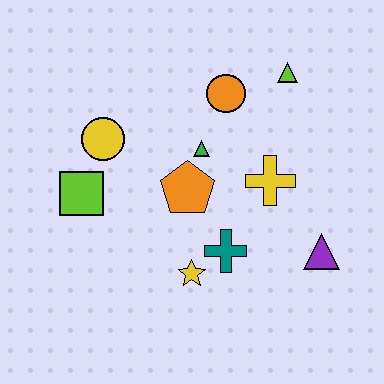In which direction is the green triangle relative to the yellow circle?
The green triangle is to the right of the yellow circle.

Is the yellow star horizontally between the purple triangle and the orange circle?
No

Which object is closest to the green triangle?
The orange pentagon is closest to the green triangle.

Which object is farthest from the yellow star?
The lime triangle is farthest from the yellow star.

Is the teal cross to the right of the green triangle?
Yes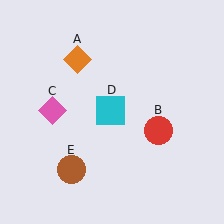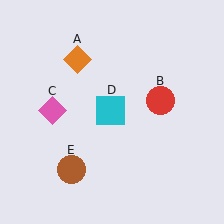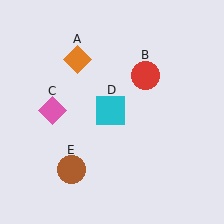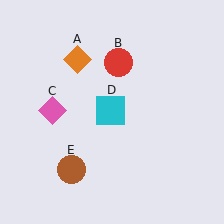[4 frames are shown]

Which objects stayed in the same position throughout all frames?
Orange diamond (object A) and pink diamond (object C) and cyan square (object D) and brown circle (object E) remained stationary.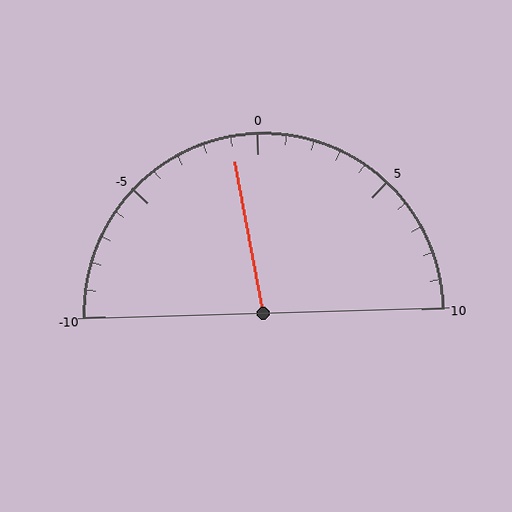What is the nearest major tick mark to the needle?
The nearest major tick mark is 0.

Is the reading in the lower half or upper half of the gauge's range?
The reading is in the lower half of the range (-10 to 10).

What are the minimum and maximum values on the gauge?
The gauge ranges from -10 to 10.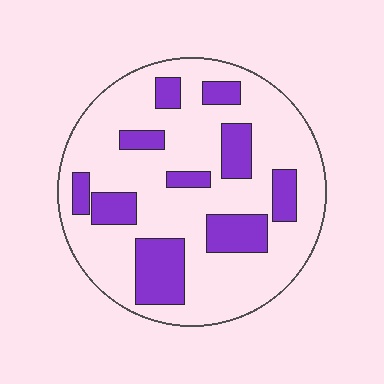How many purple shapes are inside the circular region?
10.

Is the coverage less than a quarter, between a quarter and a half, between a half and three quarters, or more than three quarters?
Between a quarter and a half.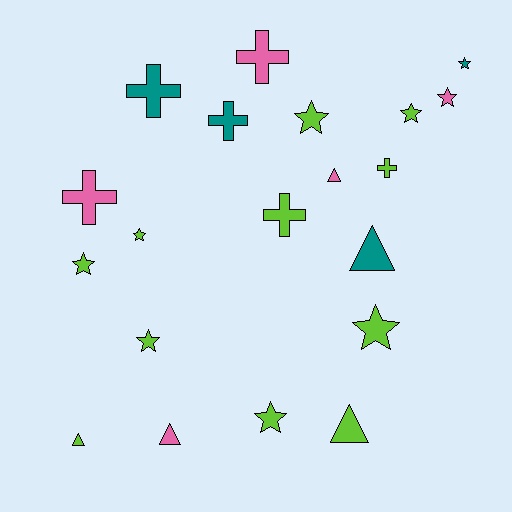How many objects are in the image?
There are 20 objects.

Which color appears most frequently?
Lime, with 11 objects.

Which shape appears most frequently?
Star, with 9 objects.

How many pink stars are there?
There is 1 pink star.